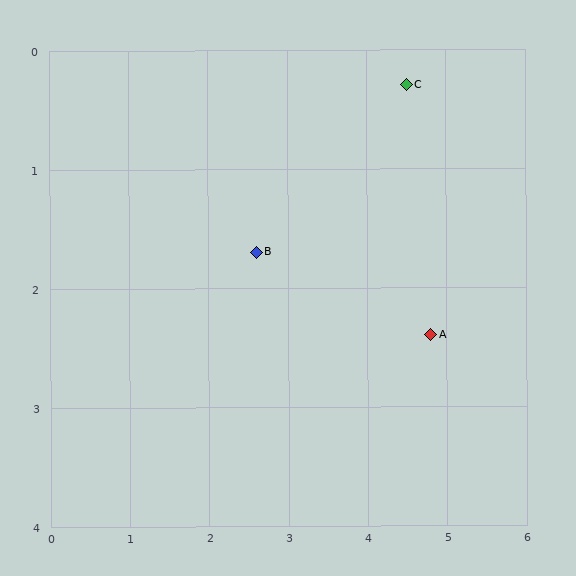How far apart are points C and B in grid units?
Points C and B are about 2.4 grid units apart.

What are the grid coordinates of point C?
Point C is at approximately (4.5, 0.3).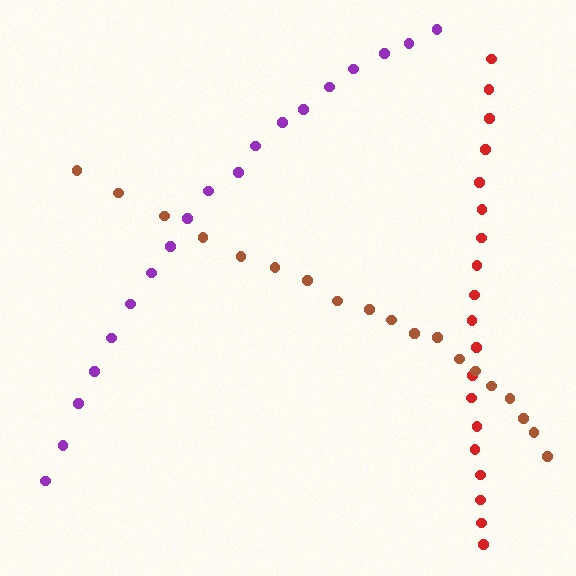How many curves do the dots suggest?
There are 3 distinct paths.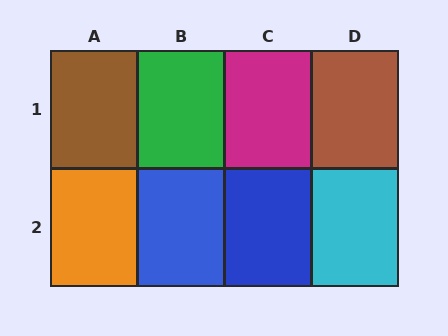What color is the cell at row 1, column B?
Green.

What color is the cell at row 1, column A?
Brown.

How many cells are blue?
2 cells are blue.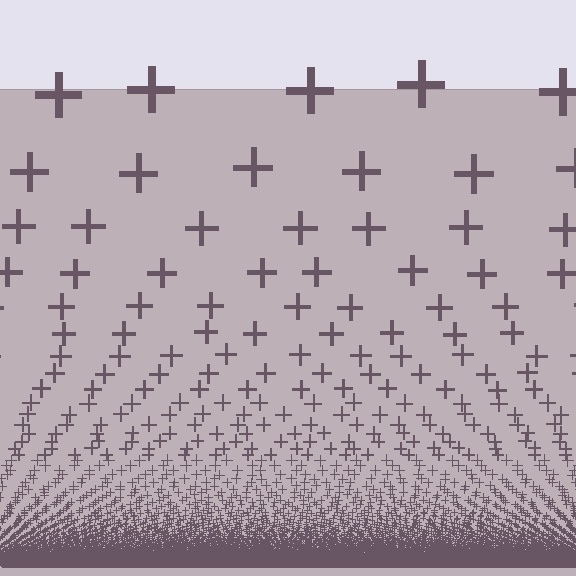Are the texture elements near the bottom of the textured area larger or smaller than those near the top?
Smaller. The gradient is inverted — elements near the bottom are smaller and denser.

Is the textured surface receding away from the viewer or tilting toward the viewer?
The surface appears to tilt toward the viewer. Texture elements get larger and sparser toward the top.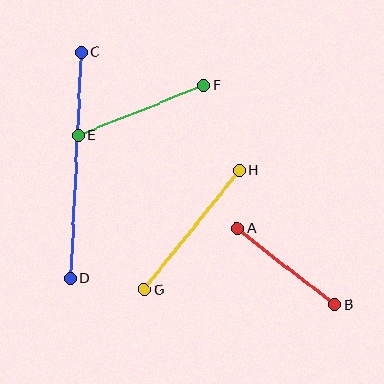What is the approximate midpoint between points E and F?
The midpoint is at approximately (141, 110) pixels.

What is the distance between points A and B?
The distance is approximately 124 pixels.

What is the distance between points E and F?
The distance is approximately 136 pixels.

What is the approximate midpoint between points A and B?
The midpoint is at approximately (286, 266) pixels.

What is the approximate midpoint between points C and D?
The midpoint is at approximately (76, 165) pixels.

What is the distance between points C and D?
The distance is approximately 226 pixels.